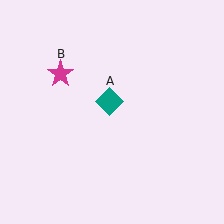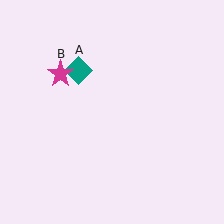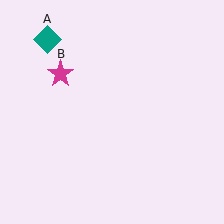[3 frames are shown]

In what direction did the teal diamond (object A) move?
The teal diamond (object A) moved up and to the left.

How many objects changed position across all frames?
1 object changed position: teal diamond (object A).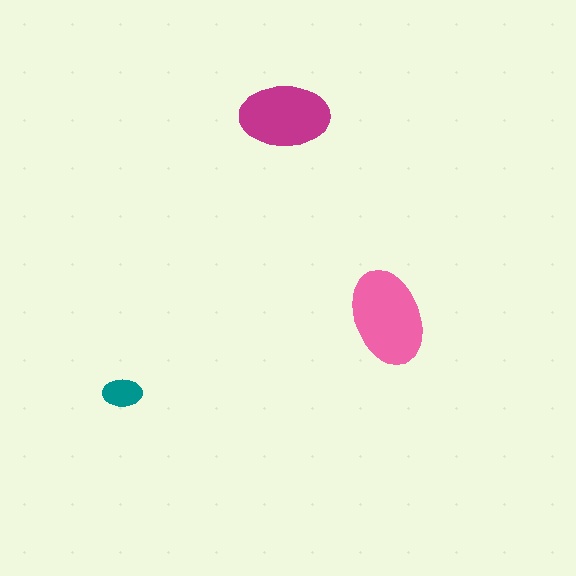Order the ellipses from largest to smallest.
the pink one, the magenta one, the teal one.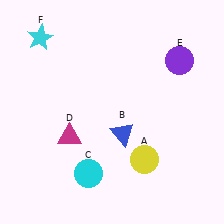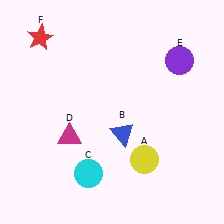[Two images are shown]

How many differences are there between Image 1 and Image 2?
There is 1 difference between the two images.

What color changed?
The star (F) changed from cyan in Image 1 to red in Image 2.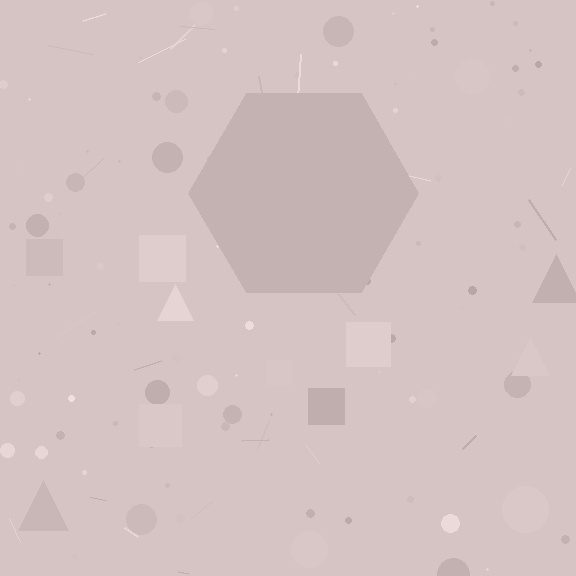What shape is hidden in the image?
A hexagon is hidden in the image.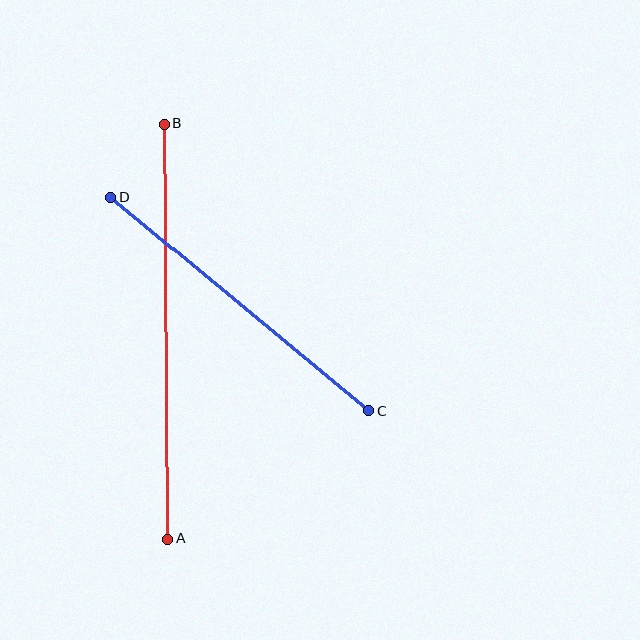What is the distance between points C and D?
The distance is approximately 336 pixels.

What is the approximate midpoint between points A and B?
The midpoint is at approximately (166, 331) pixels.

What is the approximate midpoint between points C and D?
The midpoint is at approximately (240, 304) pixels.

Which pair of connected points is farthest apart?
Points A and B are farthest apart.